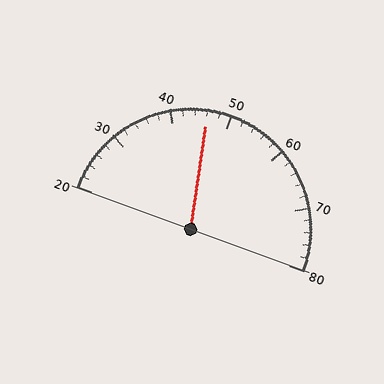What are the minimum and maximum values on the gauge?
The gauge ranges from 20 to 80.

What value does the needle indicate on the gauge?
The needle indicates approximately 46.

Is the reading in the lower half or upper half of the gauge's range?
The reading is in the lower half of the range (20 to 80).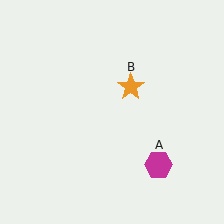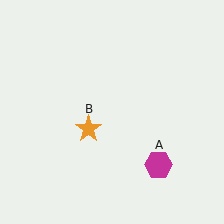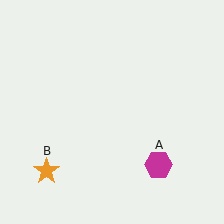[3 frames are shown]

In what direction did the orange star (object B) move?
The orange star (object B) moved down and to the left.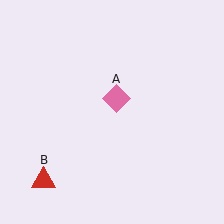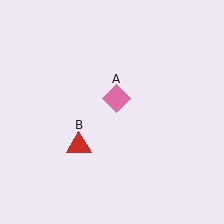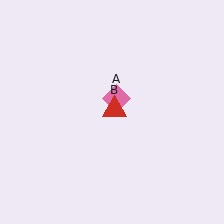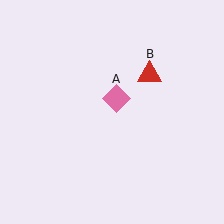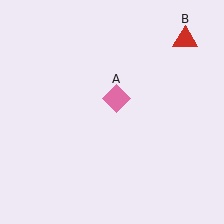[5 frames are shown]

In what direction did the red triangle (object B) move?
The red triangle (object B) moved up and to the right.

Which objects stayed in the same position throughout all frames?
Pink diamond (object A) remained stationary.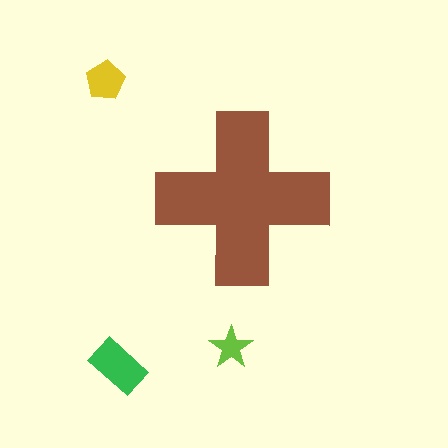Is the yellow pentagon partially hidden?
No, the yellow pentagon is fully visible.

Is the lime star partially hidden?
No, the lime star is fully visible.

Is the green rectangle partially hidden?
No, the green rectangle is fully visible.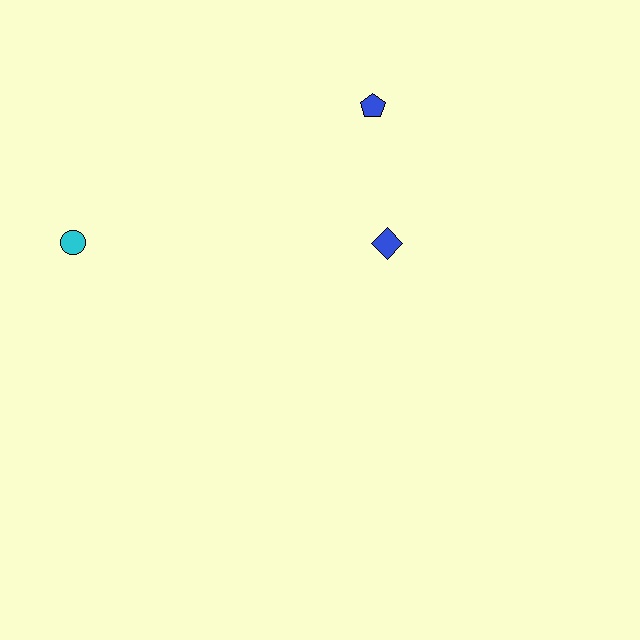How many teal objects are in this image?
There are no teal objects.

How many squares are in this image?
There are no squares.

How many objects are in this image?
There are 3 objects.